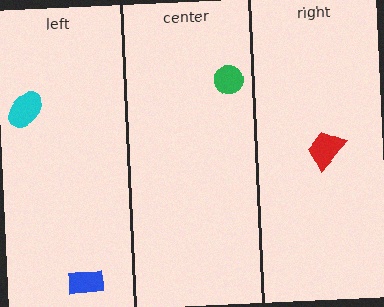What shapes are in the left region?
The cyan ellipse, the blue rectangle.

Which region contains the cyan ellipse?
The left region.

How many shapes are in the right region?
1.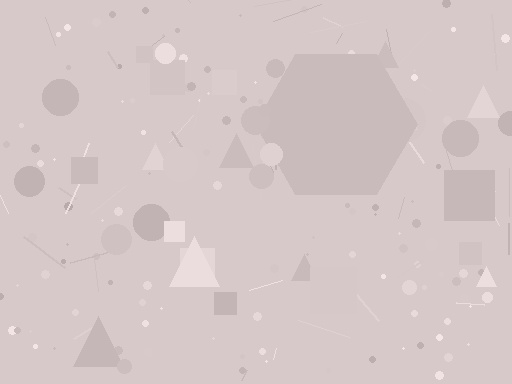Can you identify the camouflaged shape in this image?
The camouflaged shape is a hexagon.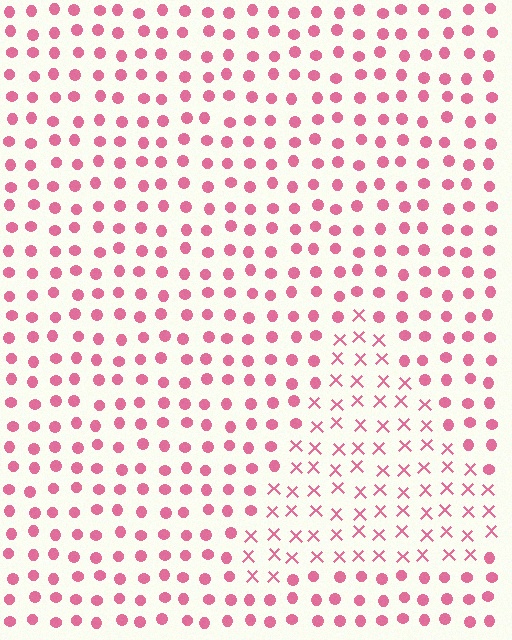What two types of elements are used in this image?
The image uses X marks inside the triangle region and circles outside it.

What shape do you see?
I see a triangle.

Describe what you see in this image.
The image is filled with small pink elements arranged in a uniform grid. A triangle-shaped region contains X marks, while the surrounding area contains circles. The boundary is defined purely by the change in element shape.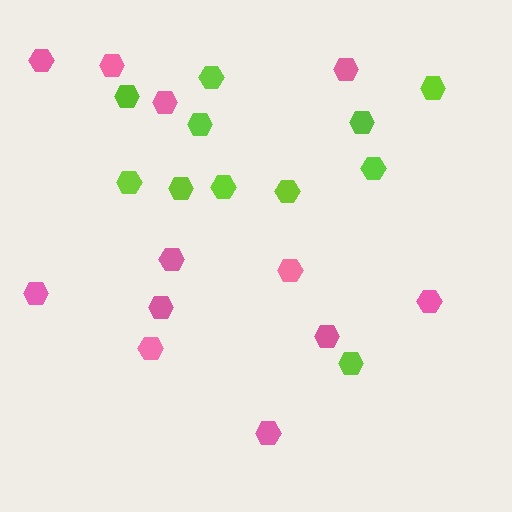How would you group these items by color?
There are 2 groups: one group of lime hexagons (11) and one group of pink hexagons (12).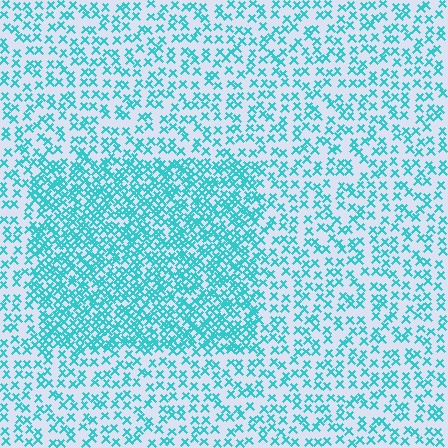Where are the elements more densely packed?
The elements are more densely packed inside the rectangle boundary.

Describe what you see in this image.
The image contains small cyan elements arranged at two different densities. A rectangle-shaped region is visible where the elements are more densely packed than the surrounding area.